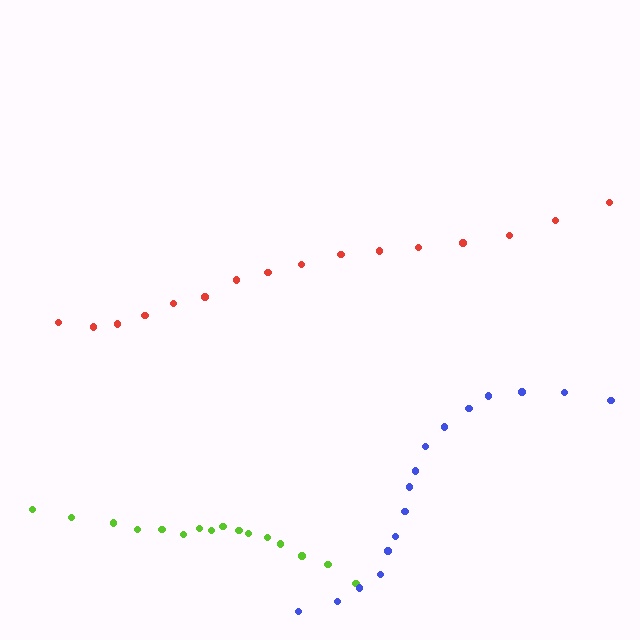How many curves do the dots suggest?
There are 3 distinct paths.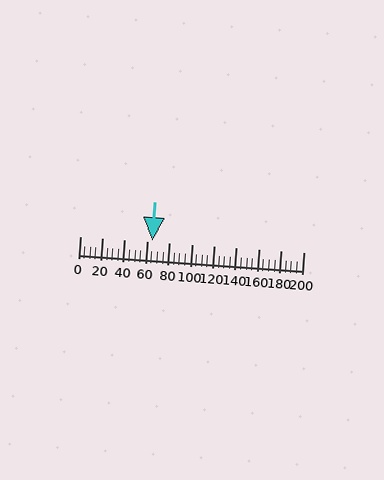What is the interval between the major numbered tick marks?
The major tick marks are spaced 20 units apart.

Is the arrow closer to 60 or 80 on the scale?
The arrow is closer to 60.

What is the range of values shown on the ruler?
The ruler shows values from 0 to 200.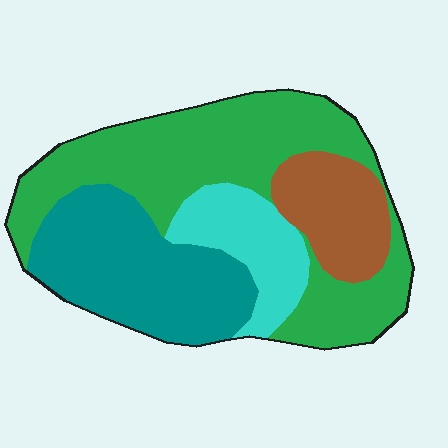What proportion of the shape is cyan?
Cyan takes up about one eighth (1/8) of the shape.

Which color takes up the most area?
Green, at roughly 45%.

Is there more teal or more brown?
Teal.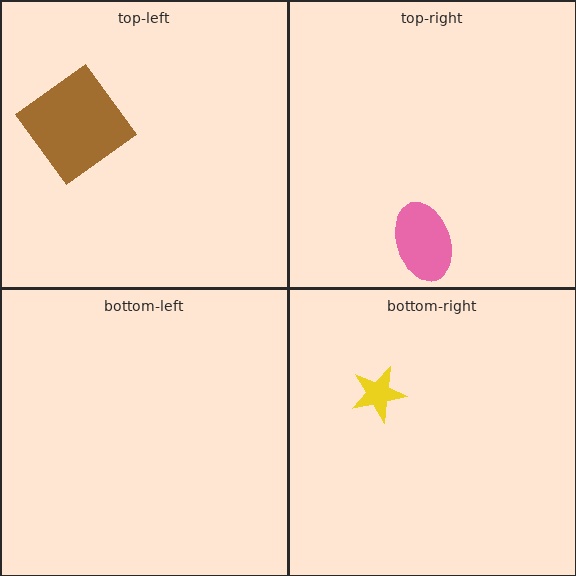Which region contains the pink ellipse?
The top-right region.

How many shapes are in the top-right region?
1.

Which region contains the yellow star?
The bottom-right region.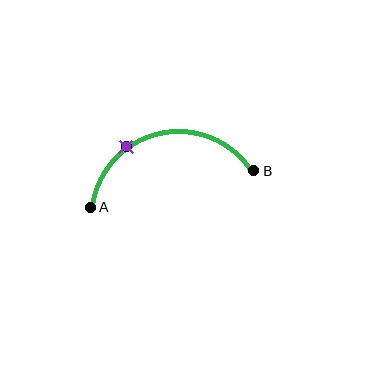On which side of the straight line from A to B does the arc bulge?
The arc bulges above the straight line connecting A and B.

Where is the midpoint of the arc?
The arc midpoint is the point on the curve farthest from the straight line joining A and B. It sits above that line.